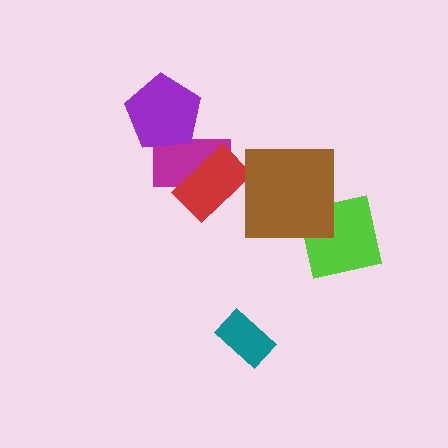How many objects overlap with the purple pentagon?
1 object overlaps with the purple pentagon.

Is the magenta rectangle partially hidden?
Yes, it is partially covered by another shape.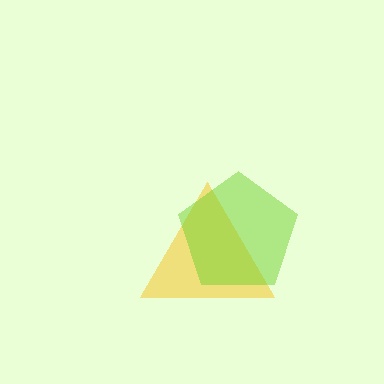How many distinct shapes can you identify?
There are 2 distinct shapes: a yellow triangle, a lime pentagon.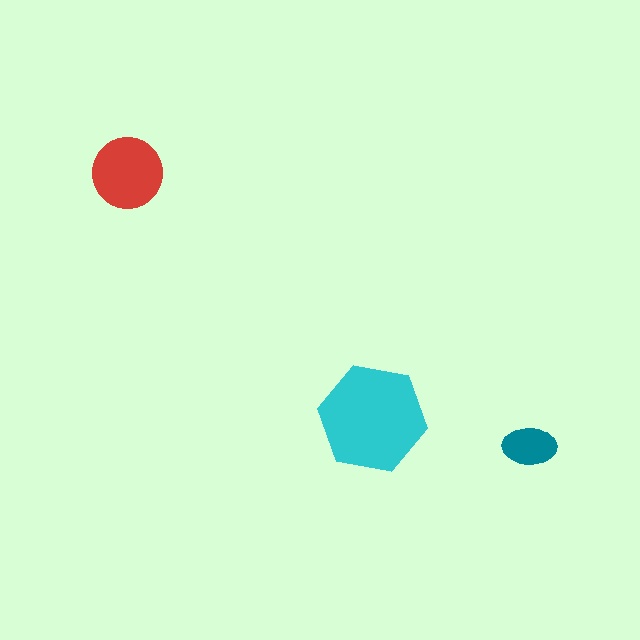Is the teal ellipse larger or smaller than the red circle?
Smaller.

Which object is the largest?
The cyan hexagon.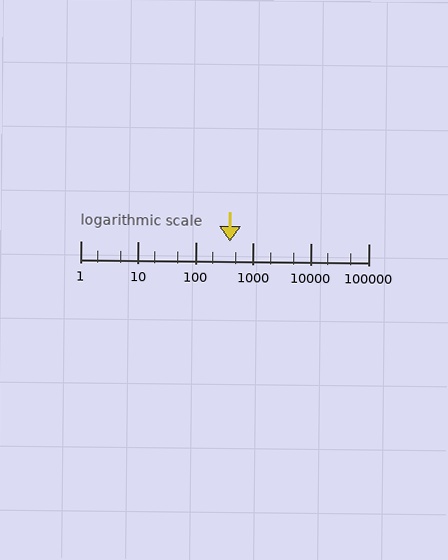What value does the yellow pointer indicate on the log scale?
The pointer indicates approximately 390.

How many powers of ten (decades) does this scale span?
The scale spans 5 decades, from 1 to 100000.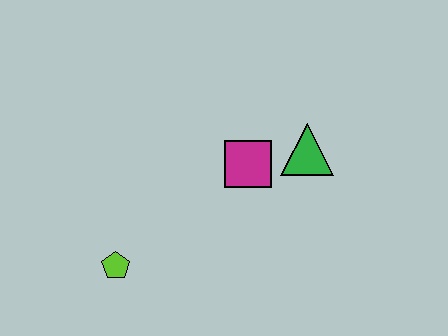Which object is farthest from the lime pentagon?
The green triangle is farthest from the lime pentagon.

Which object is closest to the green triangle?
The magenta square is closest to the green triangle.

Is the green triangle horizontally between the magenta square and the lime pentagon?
No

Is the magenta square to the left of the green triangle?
Yes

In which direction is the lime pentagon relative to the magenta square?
The lime pentagon is to the left of the magenta square.